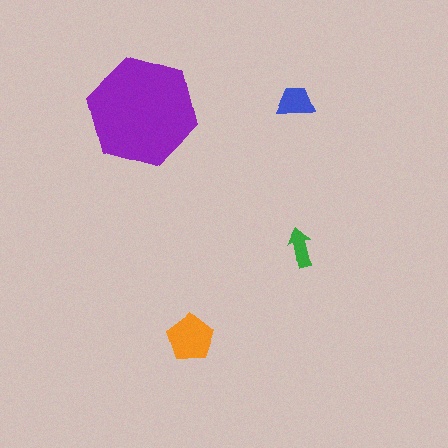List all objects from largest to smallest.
The purple hexagon, the orange pentagon, the blue trapezoid, the green arrow.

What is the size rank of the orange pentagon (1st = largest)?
2nd.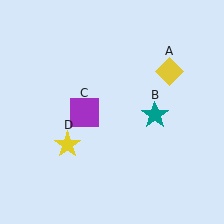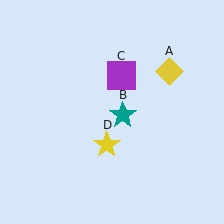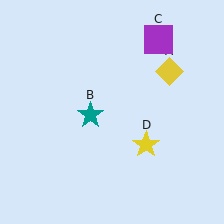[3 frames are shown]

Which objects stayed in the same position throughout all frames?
Yellow diamond (object A) remained stationary.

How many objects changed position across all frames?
3 objects changed position: teal star (object B), purple square (object C), yellow star (object D).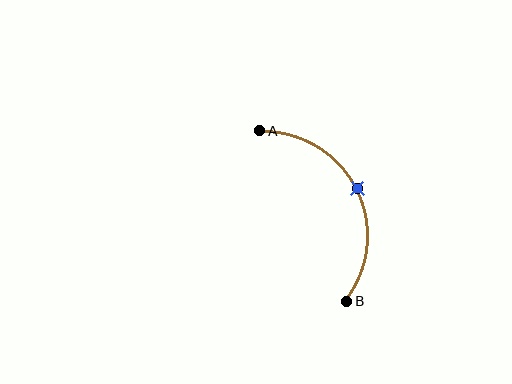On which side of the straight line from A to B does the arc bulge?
The arc bulges to the right of the straight line connecting A and B.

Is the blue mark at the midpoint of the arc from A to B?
Yes. The blue mark lies on the arc at equal arc-length from both A and B — it is the arc midpoint.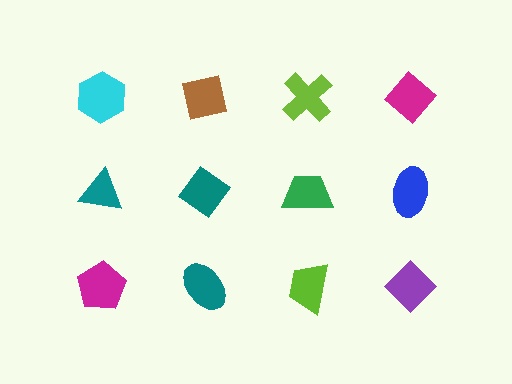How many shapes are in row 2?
4 shapes.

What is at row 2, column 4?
A blue ellipse.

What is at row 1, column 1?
A cyan hexagon.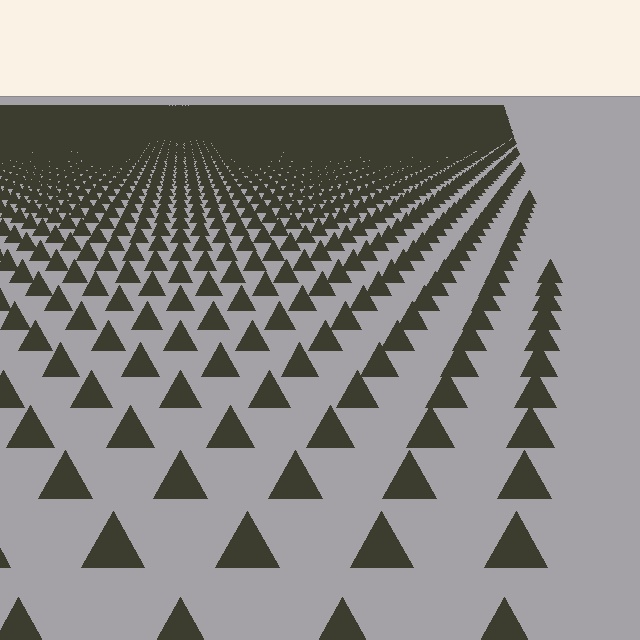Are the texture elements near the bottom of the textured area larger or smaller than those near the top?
Larger. Near the bottom, elements are closer to the viewer and appear at a bigger on-screen size.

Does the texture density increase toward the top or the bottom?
Density increases toward the top.